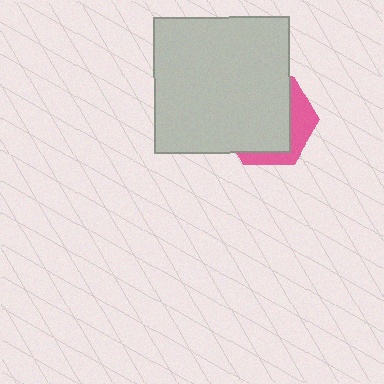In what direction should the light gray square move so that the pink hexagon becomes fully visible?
The light gray square should move toward the upper-left. That is the shortest direction to clear the overlap and leave the pink hexagon fully visible.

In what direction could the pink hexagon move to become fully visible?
The pink hexagon could move toward the lower-right. That would shift it out from behind the light gray square entirely.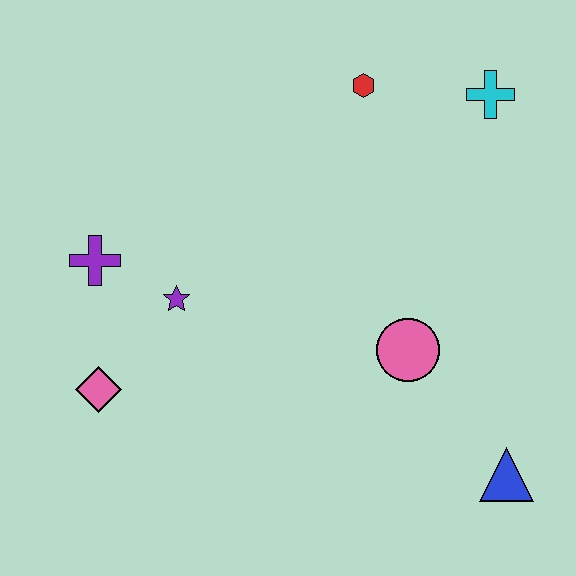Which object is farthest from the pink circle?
The purple cross is farthest from the pink circle.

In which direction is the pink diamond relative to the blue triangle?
The pink diamond is to the left of the blue triangle.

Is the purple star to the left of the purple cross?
No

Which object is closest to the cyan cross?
The red hexagon is closest to the cyan cross.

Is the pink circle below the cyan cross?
Yes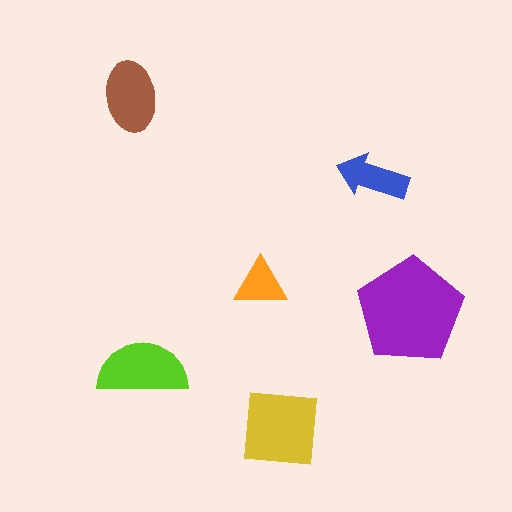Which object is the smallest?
The orange triangle.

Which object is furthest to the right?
The purple pentagon is rightmost.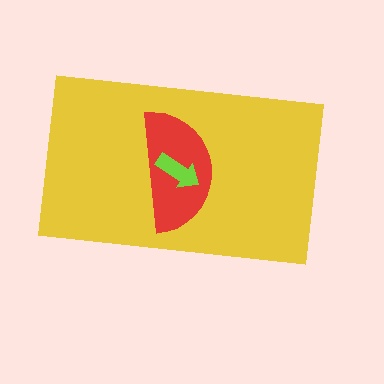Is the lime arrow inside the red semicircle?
Yes.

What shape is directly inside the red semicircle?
The lime arrow.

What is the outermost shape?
The yellow rectangle.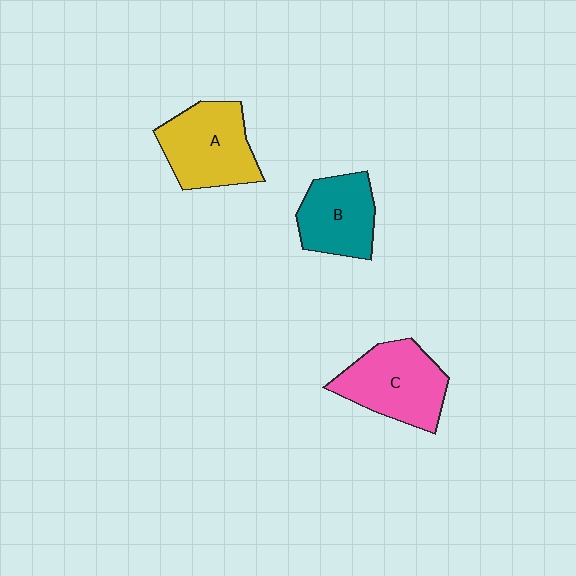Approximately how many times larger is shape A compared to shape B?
Approximately 1.2 times.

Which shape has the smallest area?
Shape B (teal).